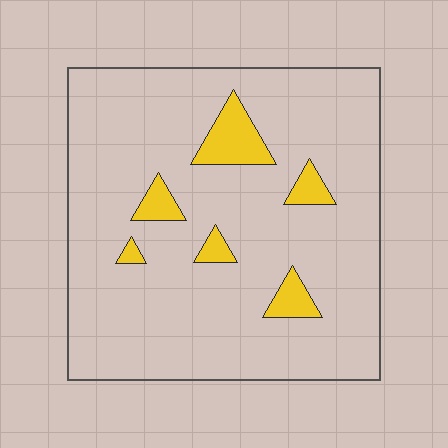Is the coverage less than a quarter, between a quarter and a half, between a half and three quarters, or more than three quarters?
Less than a quarter.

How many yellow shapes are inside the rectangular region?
6.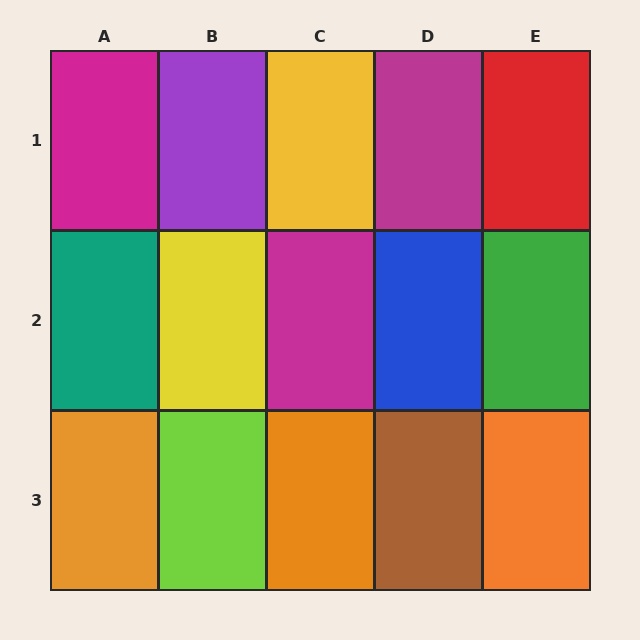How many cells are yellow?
2 cells are yellow.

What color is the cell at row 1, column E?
Red.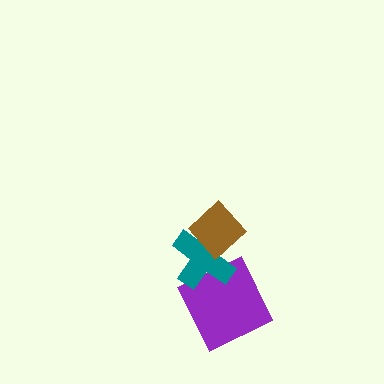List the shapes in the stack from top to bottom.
From top to bottom: the brown diamond, the teal cross, the purple square.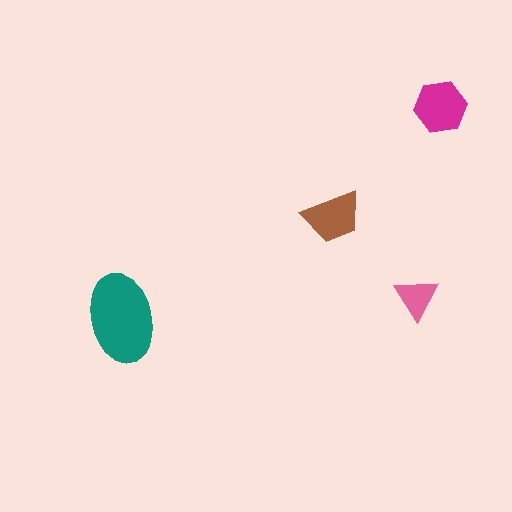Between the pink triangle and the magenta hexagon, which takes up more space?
The magenta hexagon.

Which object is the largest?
The teal ellipse.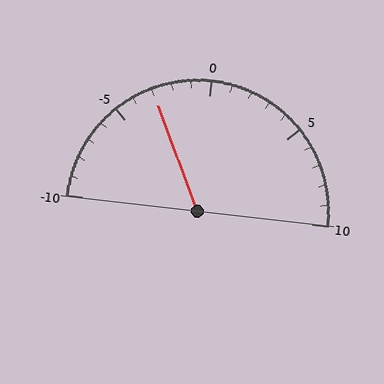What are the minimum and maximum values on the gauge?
The gauge ranges from -10 to 10.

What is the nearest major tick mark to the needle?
The nearest major tick mark is -5.